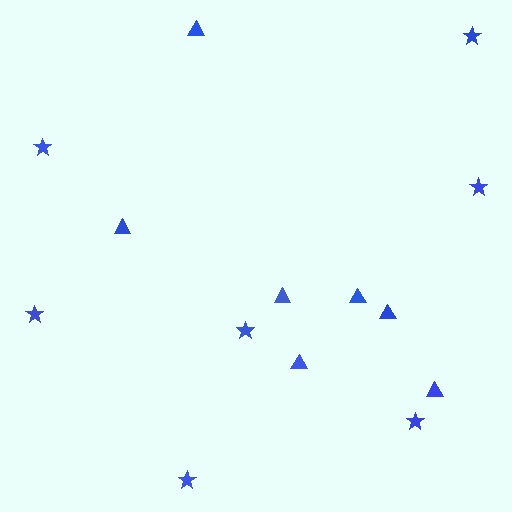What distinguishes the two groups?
There are 2 groups: one group of triangles (7) and one group of stars (7).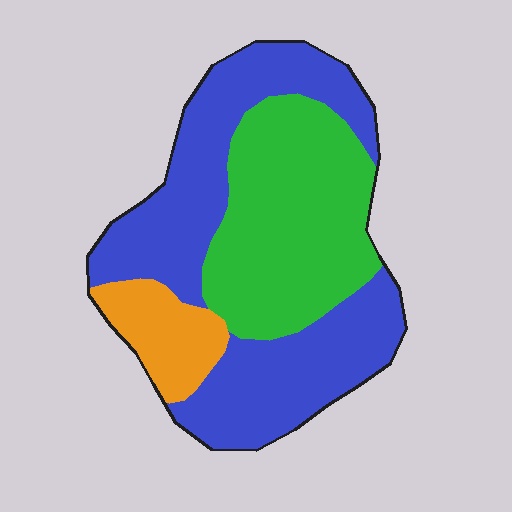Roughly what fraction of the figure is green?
Green takes up between a quarter and a half of the figure.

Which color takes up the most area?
Blue, at roughly 50%.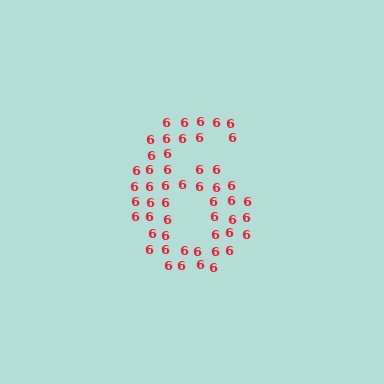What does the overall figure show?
The overall figure shows the digit 6.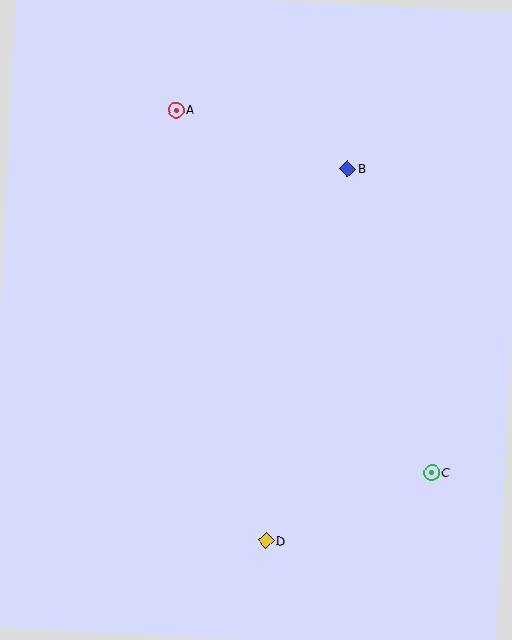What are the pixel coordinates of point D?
Point D is at (266, 540).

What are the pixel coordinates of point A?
Point A is at (176, 110).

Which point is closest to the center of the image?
Point B at (348, 169) is closest to the center.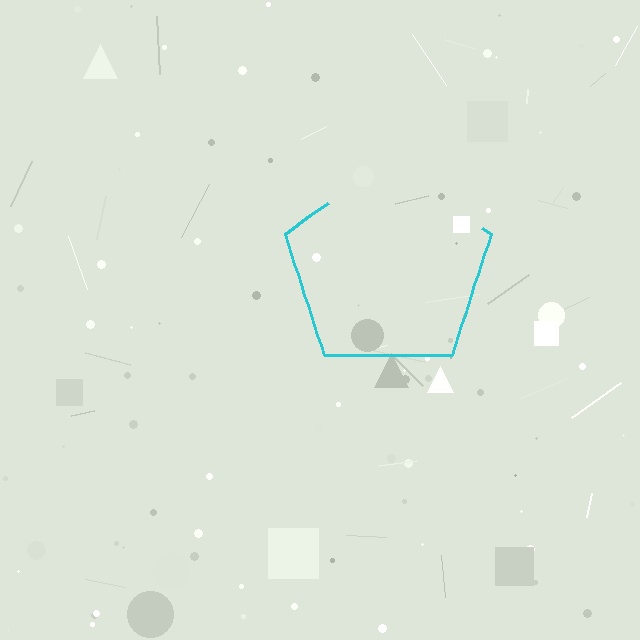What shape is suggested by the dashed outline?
The dashed outline suggests a pentagon.